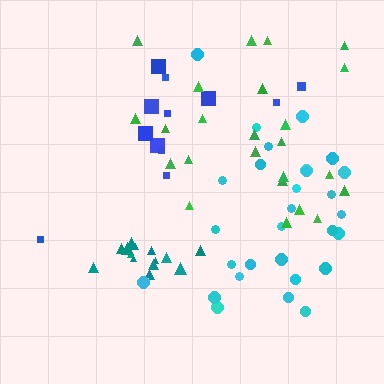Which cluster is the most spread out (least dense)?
Blue.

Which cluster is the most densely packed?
Teal.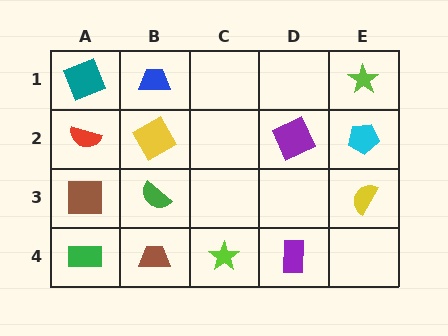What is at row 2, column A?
A red semicircle.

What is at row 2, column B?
A yellow square.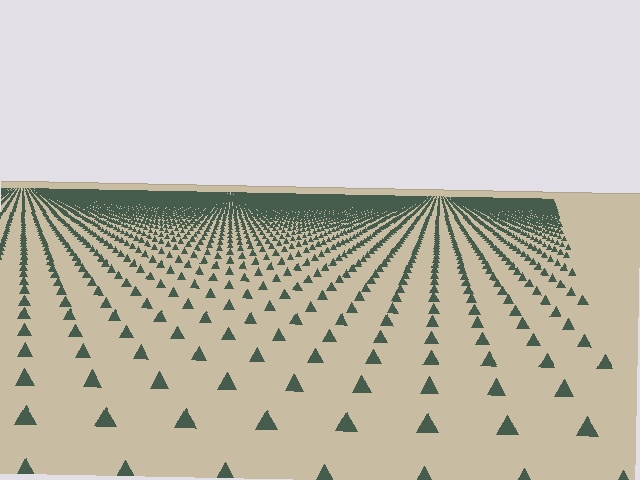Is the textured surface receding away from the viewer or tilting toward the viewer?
The surface is receding away from the viewer. Texture elements get smaller and denser toward the top.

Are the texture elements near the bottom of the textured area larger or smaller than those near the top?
Larger. Near the bottom, elements are closer to the viewer and appear at a bigger on-screen size.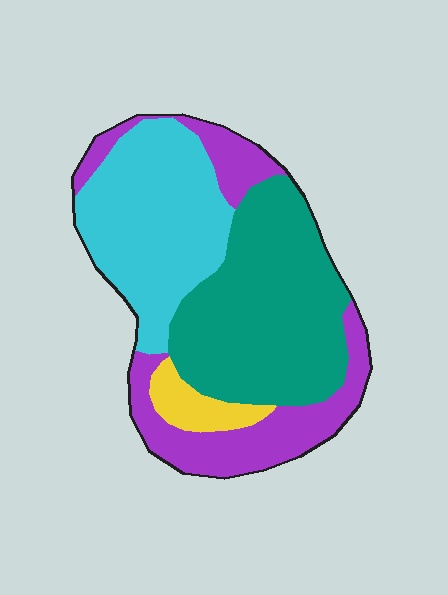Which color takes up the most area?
Teal, at roughly 40%.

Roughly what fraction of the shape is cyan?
Cyan takes up about one third (1/3) of the shape.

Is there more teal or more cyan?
Teal.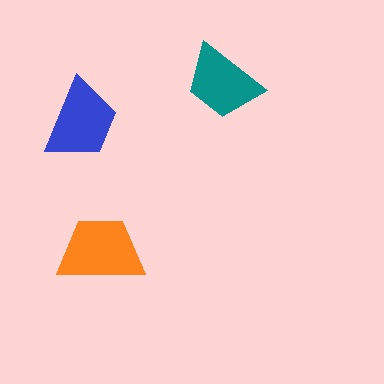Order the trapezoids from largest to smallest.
the orange one, the blue one, the teal one.